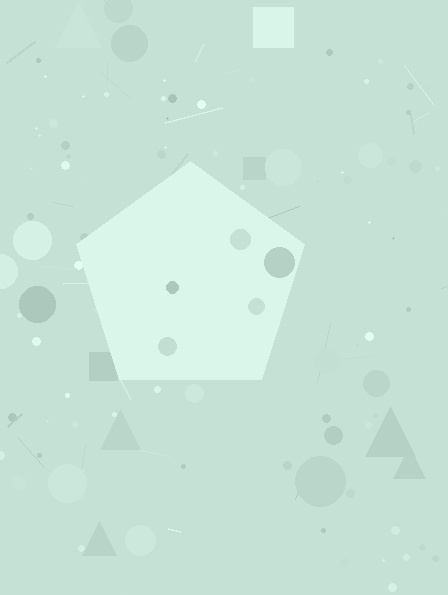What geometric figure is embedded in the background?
A pentagon is embedded in the background.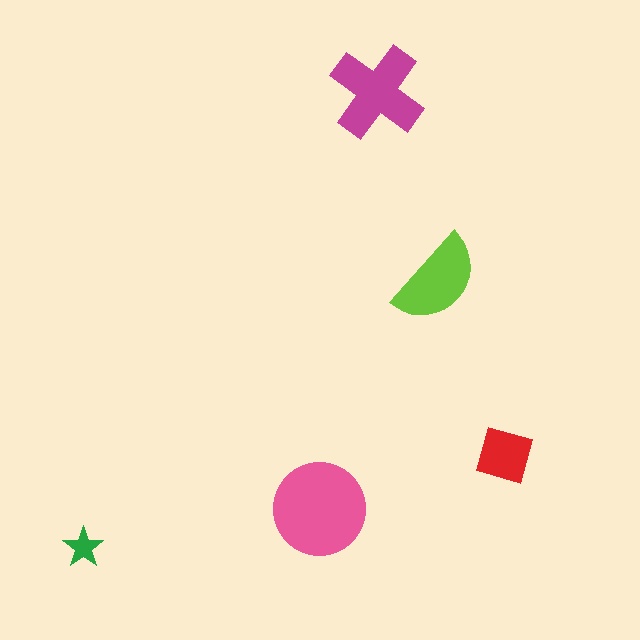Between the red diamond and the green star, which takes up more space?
The red diamond.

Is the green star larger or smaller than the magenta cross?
Smaller.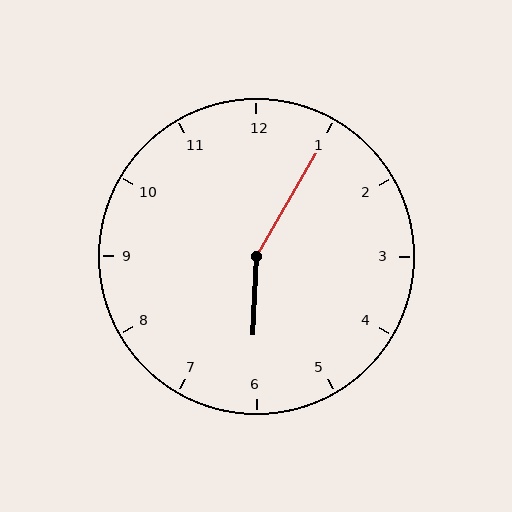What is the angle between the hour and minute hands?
Approximately 152 degrees.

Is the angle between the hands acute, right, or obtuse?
It is obtuse.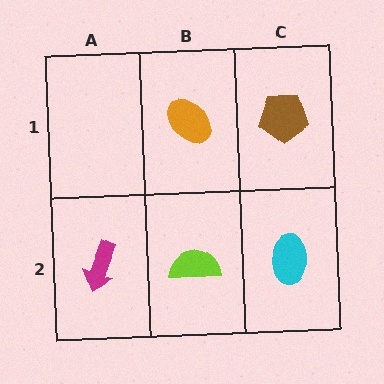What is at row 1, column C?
A brown pentagon.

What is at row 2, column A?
A magenta arrow.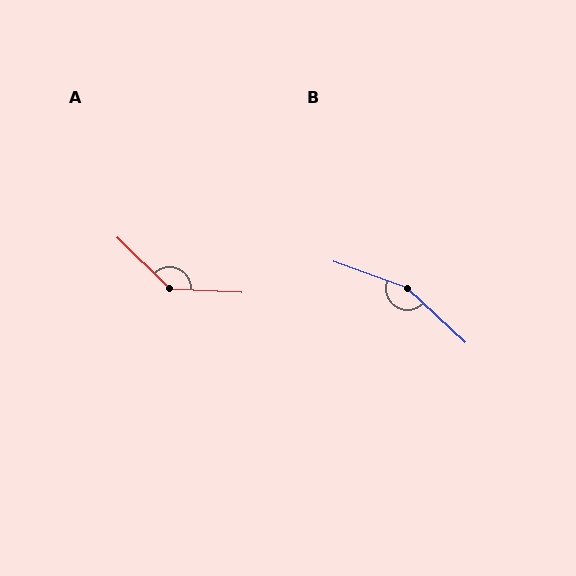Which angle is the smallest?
A, at approximately 139 degrees.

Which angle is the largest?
B, at approximately 157 degrees.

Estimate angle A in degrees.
Approximately 139 degrees.